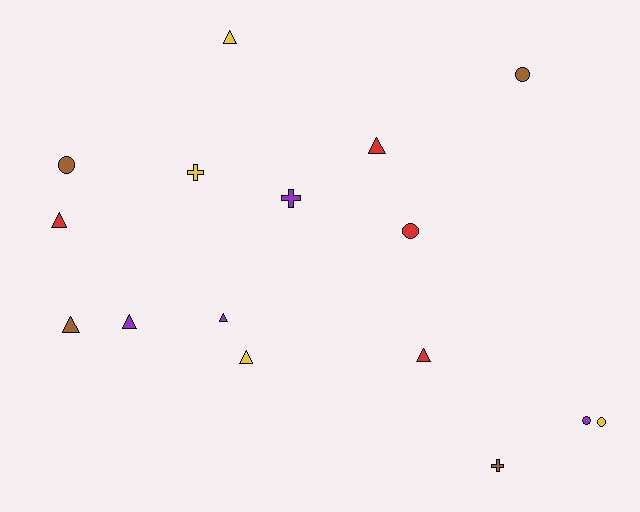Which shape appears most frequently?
Triangle, with 8 objects.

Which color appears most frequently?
Red, with 4 objects.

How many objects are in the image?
There are 16 objects.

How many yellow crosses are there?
There is 1 yellow cross.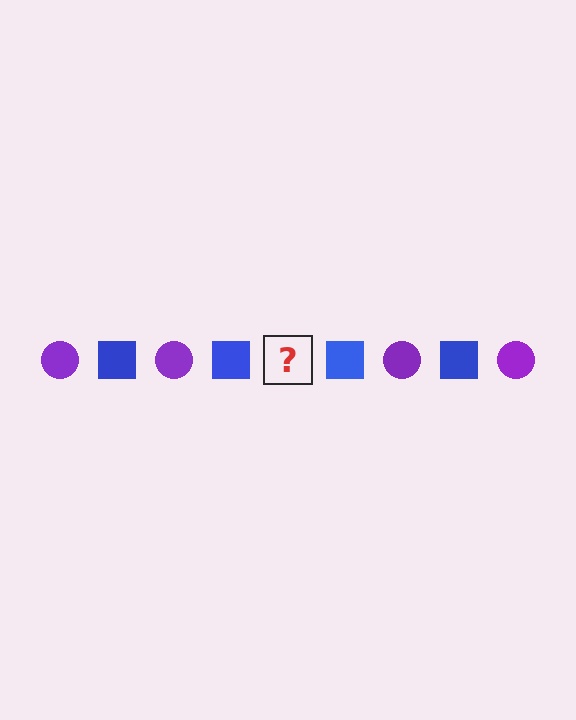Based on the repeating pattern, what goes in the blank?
The blank should be a purple circle.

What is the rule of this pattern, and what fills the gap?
The rule is that the pattern alternates between purple circle and blue square. The gap should be filled with a purple circle.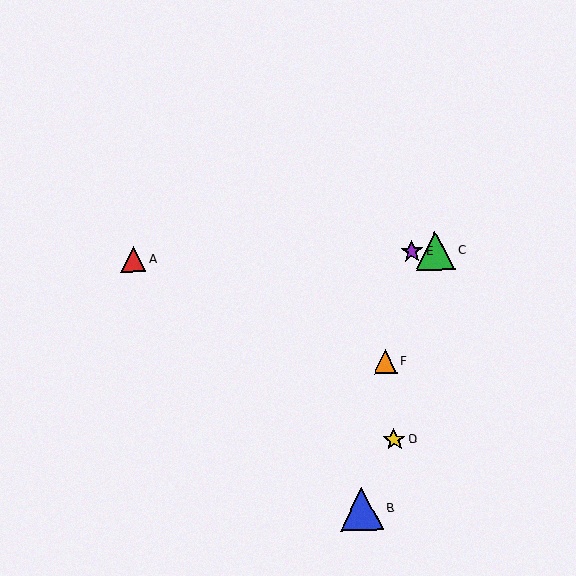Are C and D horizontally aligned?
No, C is at y≈251 and D is at y≈440.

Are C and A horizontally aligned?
Yes, both are at y≈251.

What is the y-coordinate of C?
Object C is at y≈251.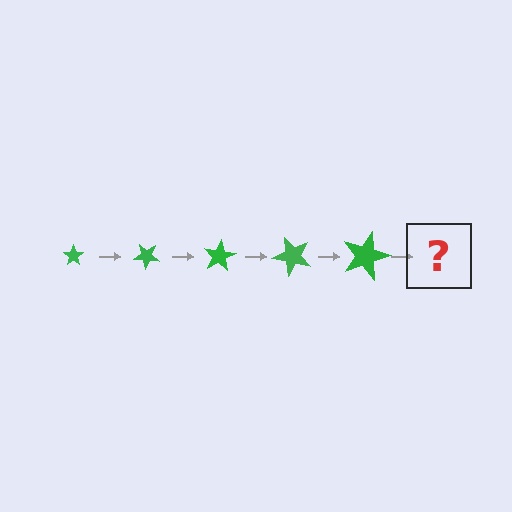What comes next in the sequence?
The next element should be a star, larger than the previous one and rotated 200 degrees from the start.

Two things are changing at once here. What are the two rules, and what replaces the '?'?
The two rules are that the star grows larger each step and it rotates 40 degrees each step. The '?' should be a star, larger than the previous one and rotated 200 degrees from the start.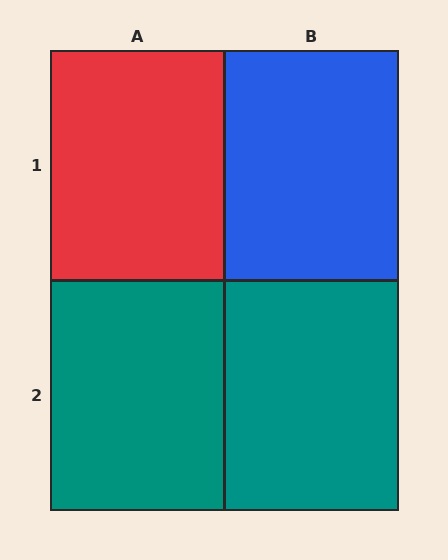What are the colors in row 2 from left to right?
Teal, teal.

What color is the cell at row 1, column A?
Red.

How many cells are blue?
1 cell is blue.